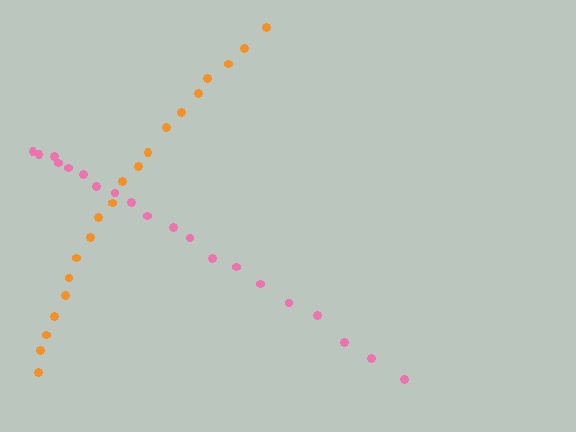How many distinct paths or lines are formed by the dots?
There are 2 distinct paths.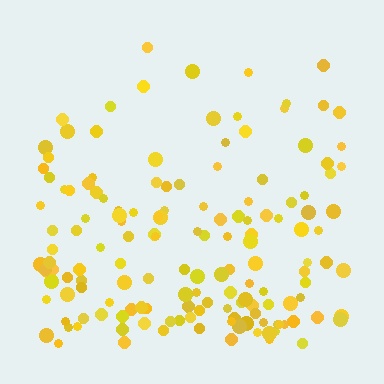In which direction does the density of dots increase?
From top to bottom, with the bottom side densest.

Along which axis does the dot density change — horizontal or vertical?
Vertical.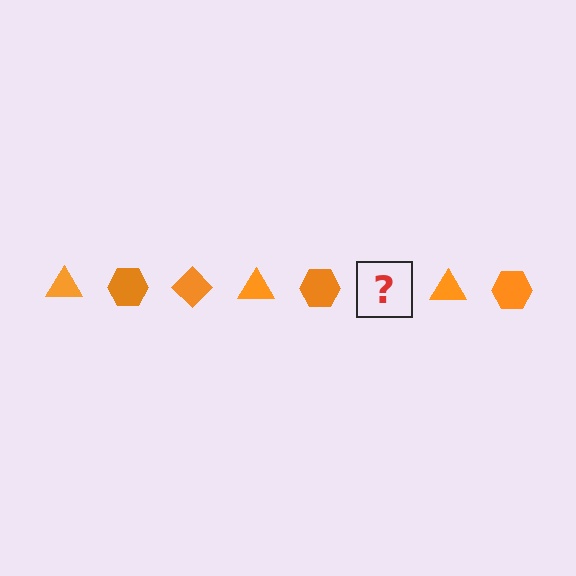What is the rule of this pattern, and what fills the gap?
The rule is that the pattern cycles through triangle, hexagon, diamond shapes in orange. The gap should be filled with an orange diamond.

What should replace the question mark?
The question mark should be replaced with an orange diamond.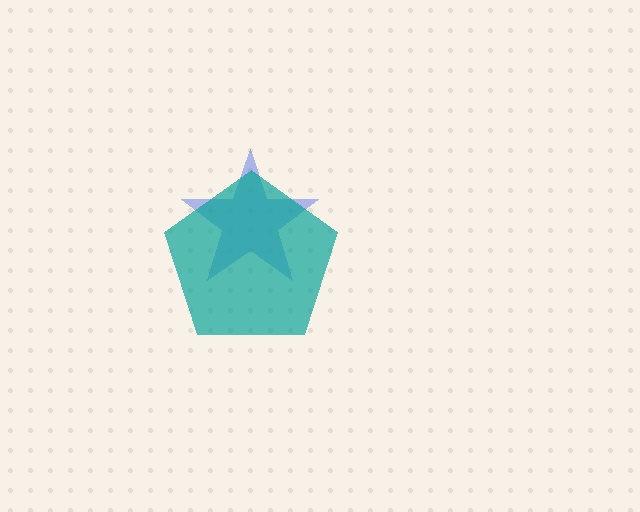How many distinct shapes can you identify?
There are 2 distinct shapes: a blue star, a teal pentagon.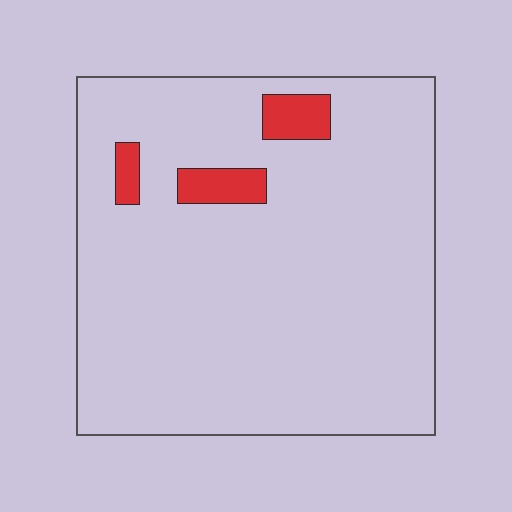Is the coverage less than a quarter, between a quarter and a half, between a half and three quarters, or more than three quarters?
Less than a quarter.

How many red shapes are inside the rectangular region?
3.